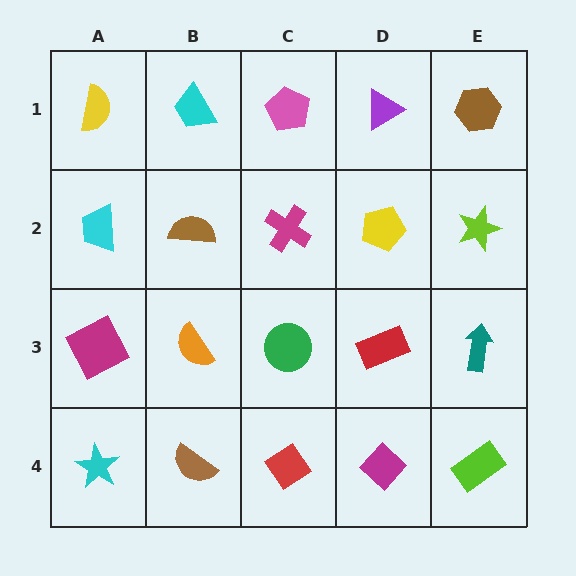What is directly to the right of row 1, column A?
A cyan trapezoid.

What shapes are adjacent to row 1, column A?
A cyan trapezoid (row 2, column A), a cyan trapezoid (row 1, column B).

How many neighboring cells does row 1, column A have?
2.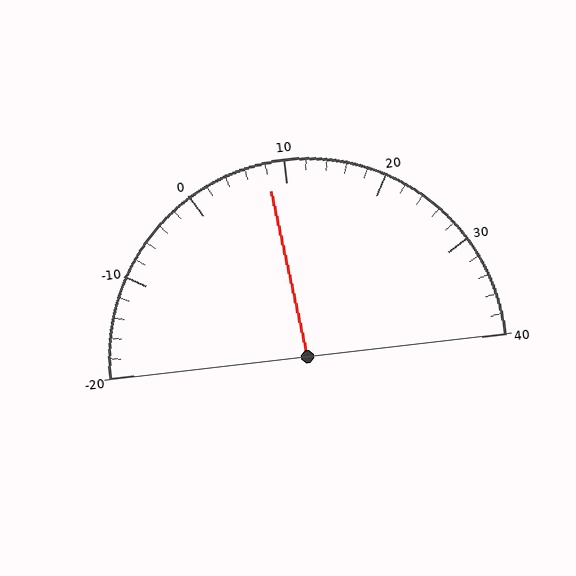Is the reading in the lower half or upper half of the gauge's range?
The reading is in the lower half of the range (-20 to 40).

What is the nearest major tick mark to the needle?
The nearest major tick mark is 10.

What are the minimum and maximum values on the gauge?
The gauge ranges from -20 to 40.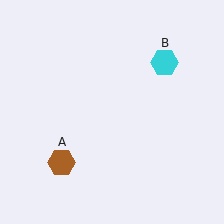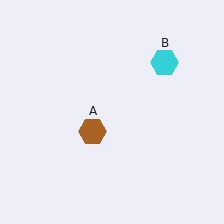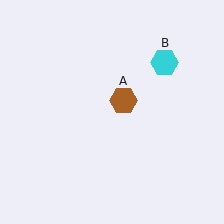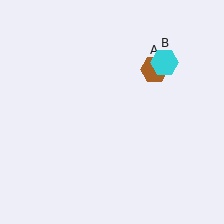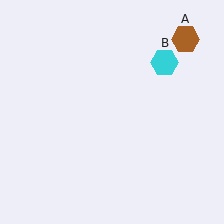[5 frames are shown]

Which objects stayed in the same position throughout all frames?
Cyan hexagon (object B) remained stationary.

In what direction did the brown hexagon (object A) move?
The brown hexagon (object A) moved up and to the right.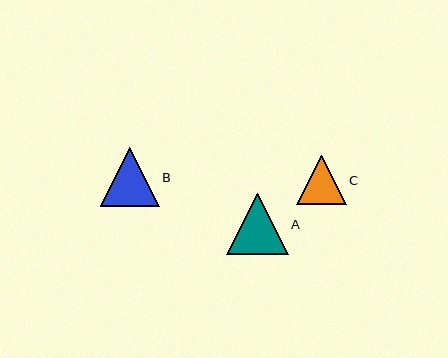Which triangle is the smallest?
Triangle C is the smallest with a size of approximately 50 pixels.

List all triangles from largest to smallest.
From largest to smallest: A, B, C.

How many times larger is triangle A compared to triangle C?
Triangle A is approximately 1.2 times the size of triangle C.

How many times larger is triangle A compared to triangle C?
Triangle A is approximately 1.2 times the size of triangle C.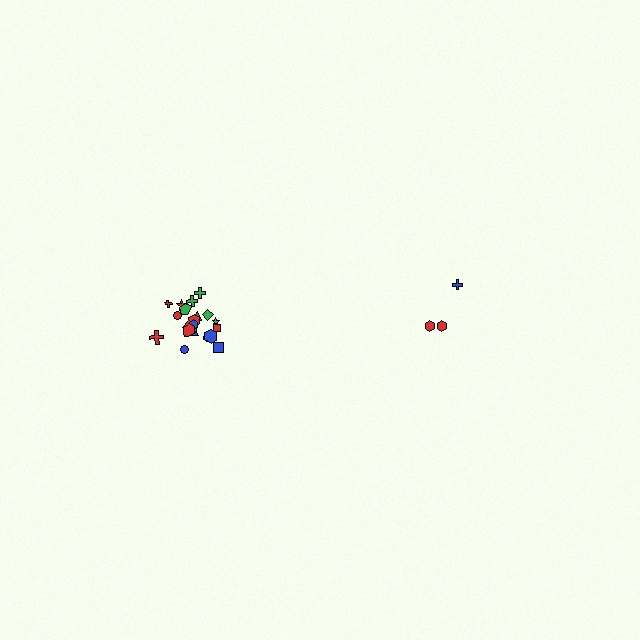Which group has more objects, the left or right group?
The left group.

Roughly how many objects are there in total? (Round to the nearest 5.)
Roughly 25 objects in total.